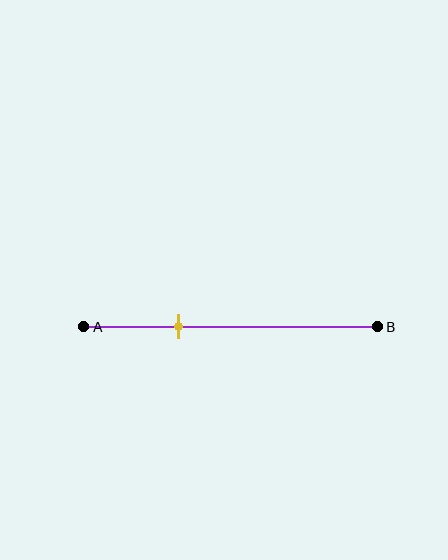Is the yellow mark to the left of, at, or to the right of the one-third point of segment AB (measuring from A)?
The yellow mark is approximately at the one-third point of segment AB.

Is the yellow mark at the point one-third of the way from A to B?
Yes, the mark is approximately at the one-third point.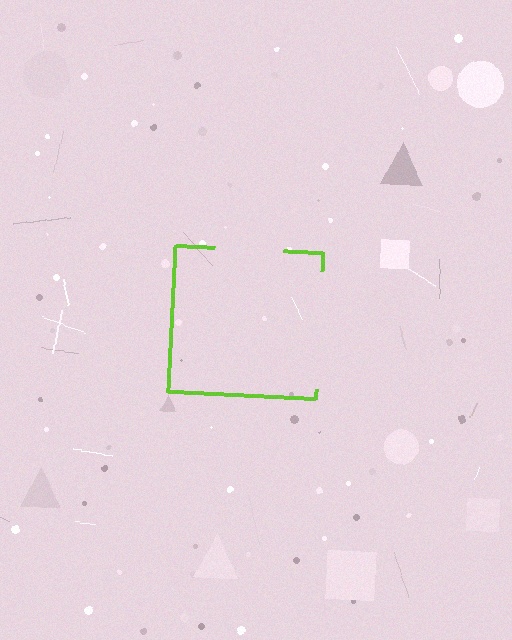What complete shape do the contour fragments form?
The contour fragments form a square.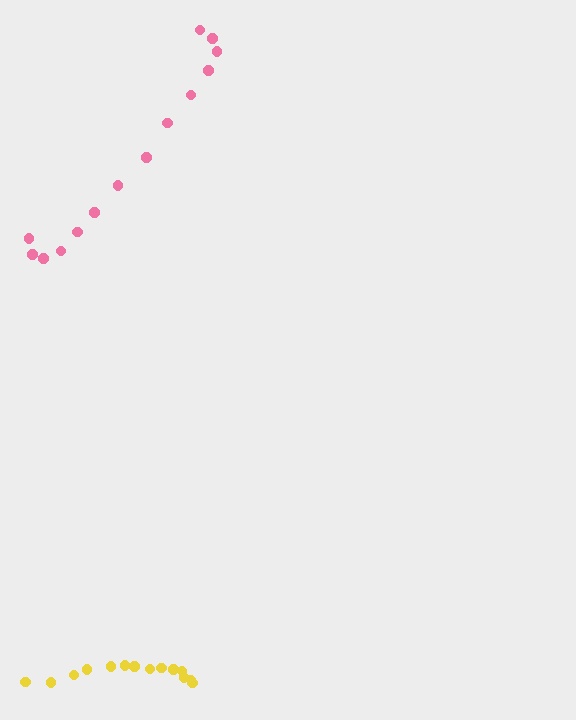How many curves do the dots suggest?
There are 2 distinct paths.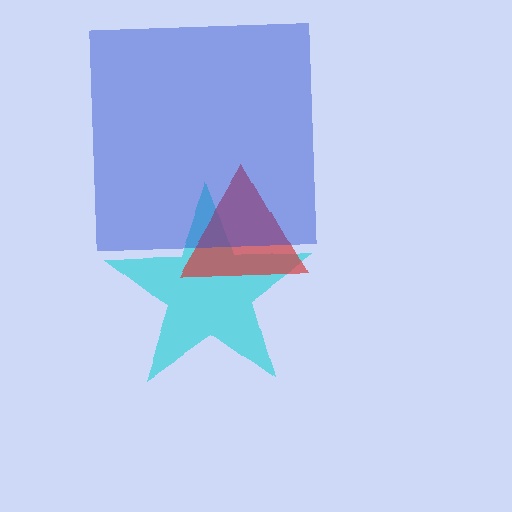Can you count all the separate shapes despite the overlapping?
Yes, there are 3 separate shapes.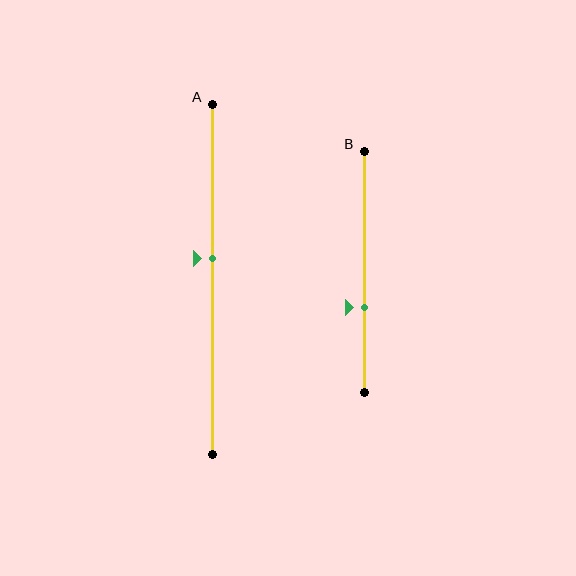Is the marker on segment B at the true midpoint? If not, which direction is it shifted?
No, the marker on segment B is shifted downward by about 15% of the segment length.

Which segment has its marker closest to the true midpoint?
Segment A has its marker closest to the true midpoint.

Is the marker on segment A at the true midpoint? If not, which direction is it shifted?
No, the marker on segment A is shifted upward by about 6% of the segment length.